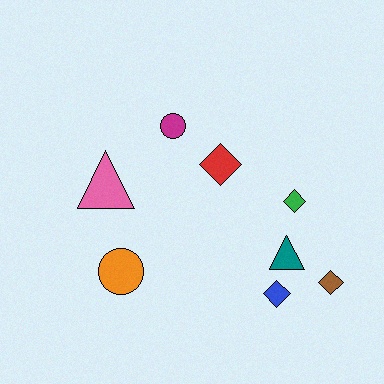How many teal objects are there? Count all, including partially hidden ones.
There is 1 teal object.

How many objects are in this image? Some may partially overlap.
There are 8 objects.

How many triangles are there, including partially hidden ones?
There are 2 triangles.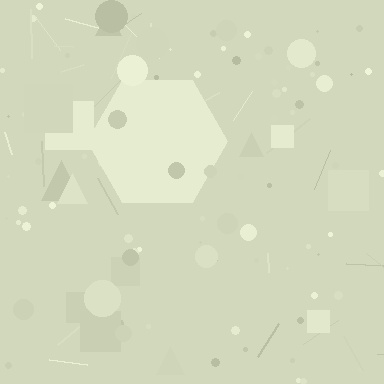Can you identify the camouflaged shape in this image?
The camouflaged shape is a hexagon.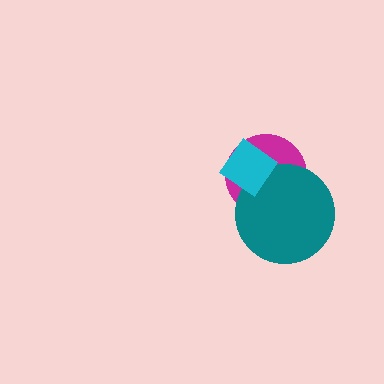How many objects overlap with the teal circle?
2 objects overlap with the teal circle.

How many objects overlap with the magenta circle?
2 objects overlap with the magenta circle.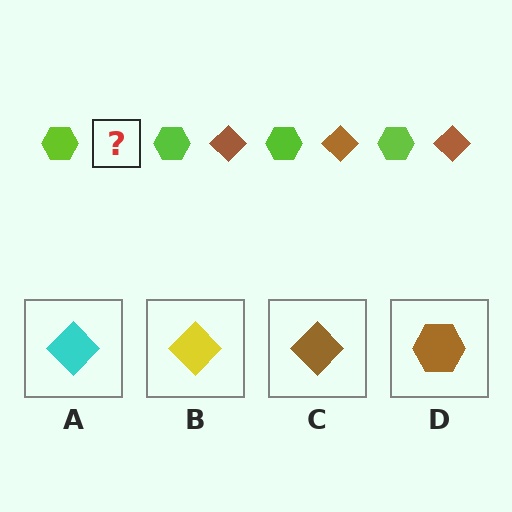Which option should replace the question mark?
Option C.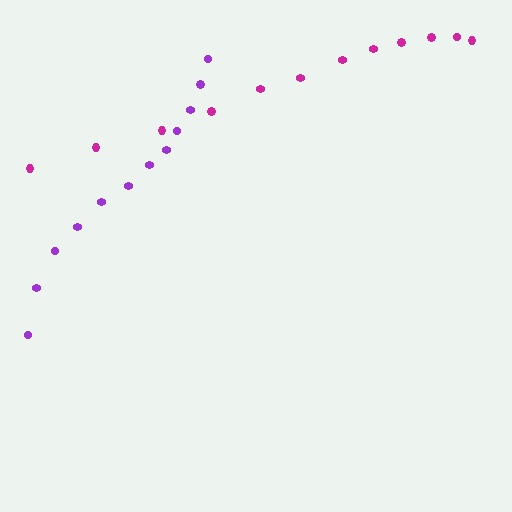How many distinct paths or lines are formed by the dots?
There are 2 distinct paths.